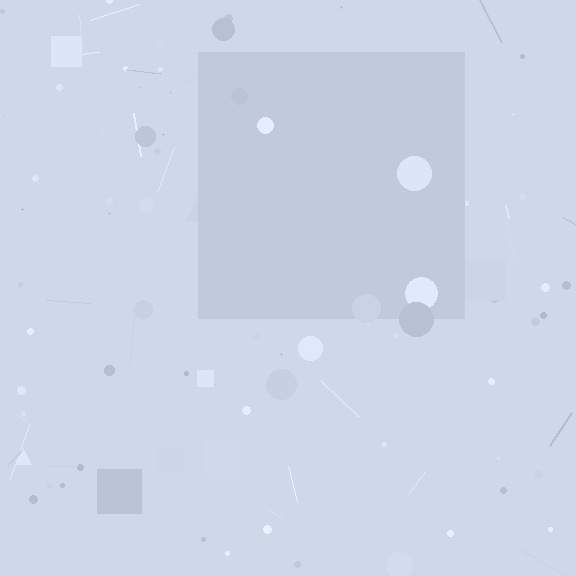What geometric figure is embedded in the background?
A square is embedded in the background.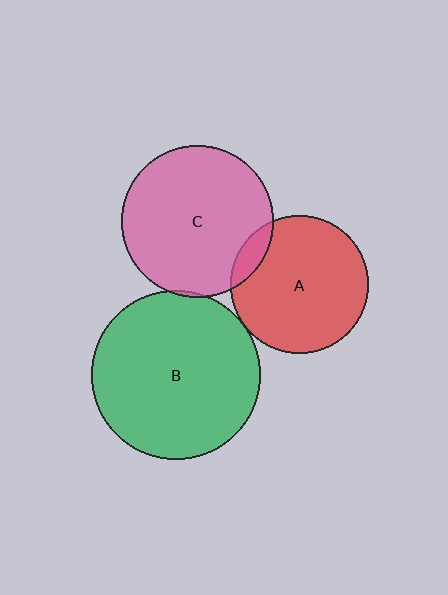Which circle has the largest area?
Circle B (green).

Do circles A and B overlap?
Yes.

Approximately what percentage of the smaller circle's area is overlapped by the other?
Approximately 5%.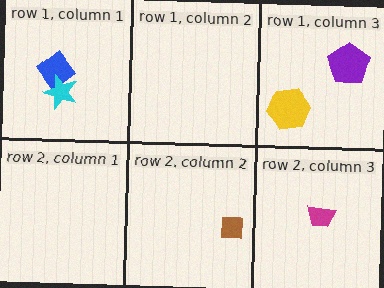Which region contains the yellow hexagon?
The row 1, column 3 region.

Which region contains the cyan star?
The row 1, column 1 region.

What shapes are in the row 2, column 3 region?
The magenta trapezoid.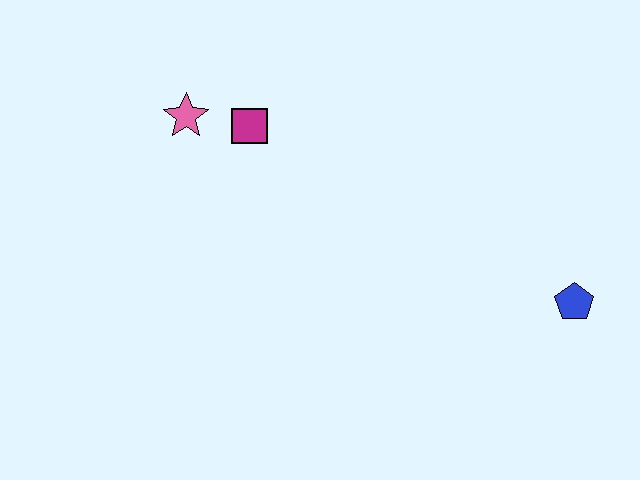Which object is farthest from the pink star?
The blue pentagon is farthest from the pink star.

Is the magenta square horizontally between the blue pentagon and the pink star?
Yes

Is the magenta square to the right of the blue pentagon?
No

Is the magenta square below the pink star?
Yes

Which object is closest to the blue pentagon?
The magenta square is closest to the blue pentagon.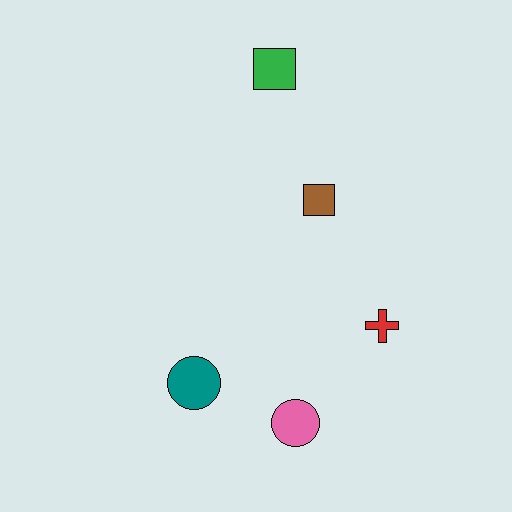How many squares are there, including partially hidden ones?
There are 2 squares.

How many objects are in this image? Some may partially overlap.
There are 5 objects.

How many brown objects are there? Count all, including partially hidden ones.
There is 1 brown object.